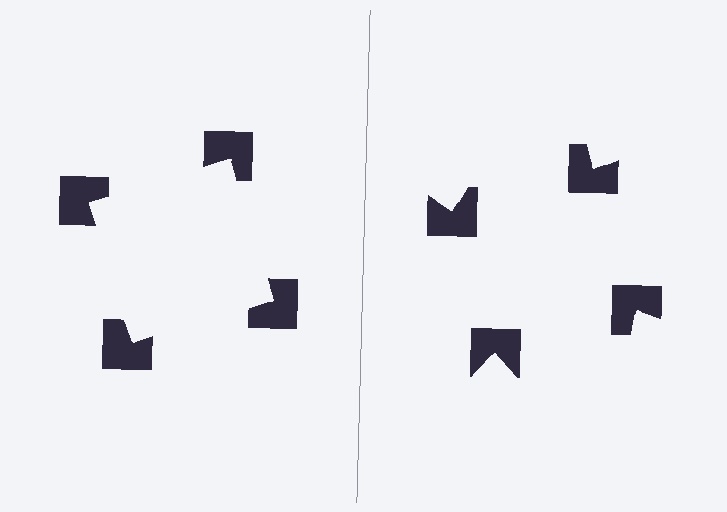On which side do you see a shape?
An illusory square appears on the left side. On the right side the wedge cuts are rotated, so no coherent shape forms.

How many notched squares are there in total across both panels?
8 — 4 on each side.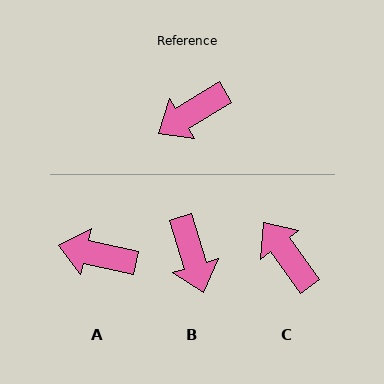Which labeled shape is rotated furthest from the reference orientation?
C, about 85 degrees away.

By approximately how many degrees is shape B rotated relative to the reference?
Approximately 76 degrees counter-clockwise.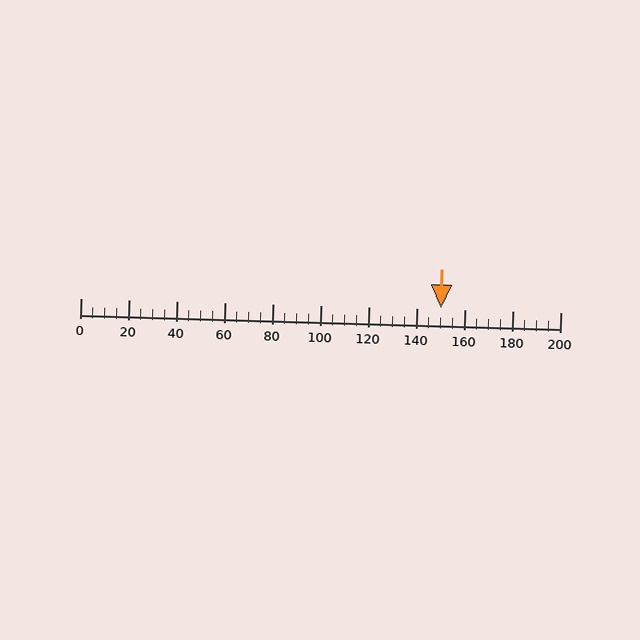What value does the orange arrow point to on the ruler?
The orange arrow points to approximately 150.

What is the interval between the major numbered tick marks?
The major tick marks are spaced 20 units apart.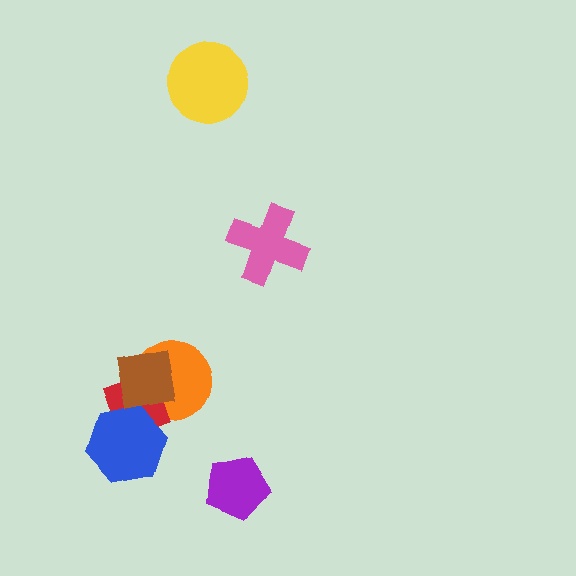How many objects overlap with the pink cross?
0 objects overlap with the pink cross.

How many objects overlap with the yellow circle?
0 objects overlap with the yellow circle.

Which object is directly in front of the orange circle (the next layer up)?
The red diamond is directly in front of the orange circle.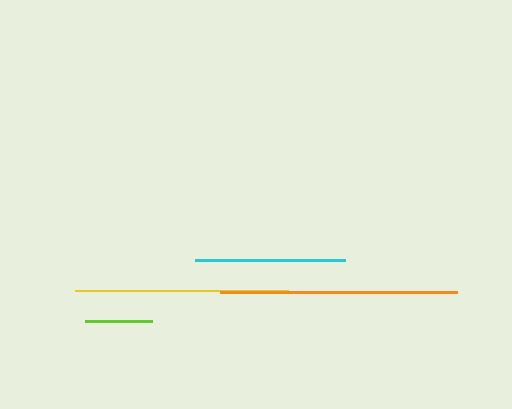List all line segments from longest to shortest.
From longest to shortest: orange, yellow, cyan, lime.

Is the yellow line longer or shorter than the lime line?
The yellow line is longer than the lime line.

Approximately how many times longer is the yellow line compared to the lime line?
The yellow line is approximately 3.2 times the length of the lime line.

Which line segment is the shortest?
The lime line is the shortest at approximately 67 pixels.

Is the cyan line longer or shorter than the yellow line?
The yellow line is longer than the cyan line.